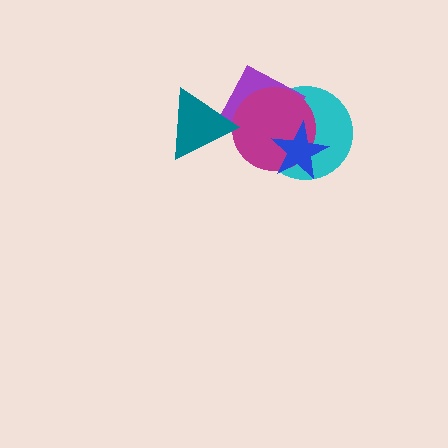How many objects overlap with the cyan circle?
3 objects overlap with the cyan circle.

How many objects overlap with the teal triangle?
1 object overlaps with the teal triangle.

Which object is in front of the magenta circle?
The blue star is in front of the magenta circle.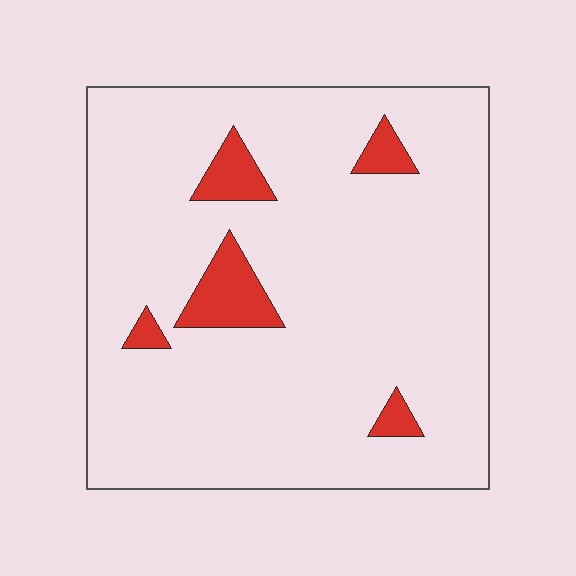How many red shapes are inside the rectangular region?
5.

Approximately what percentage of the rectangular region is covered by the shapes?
Approximately 10%.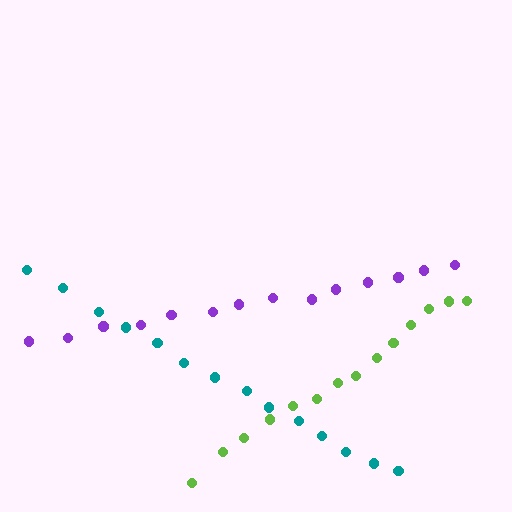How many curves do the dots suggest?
There are 3 distinct paths.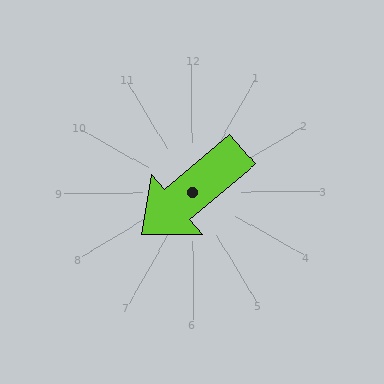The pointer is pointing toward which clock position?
Roughly 8 o'clock.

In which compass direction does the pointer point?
Southwest.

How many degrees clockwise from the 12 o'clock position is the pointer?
Approximately 230 degrees.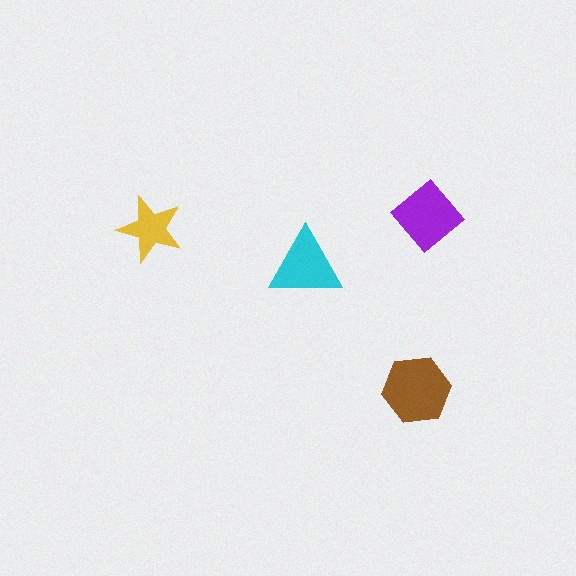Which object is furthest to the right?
The purple diamond is rightmost.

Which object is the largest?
The brown hexagon.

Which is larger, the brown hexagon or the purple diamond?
The brown hexagon.